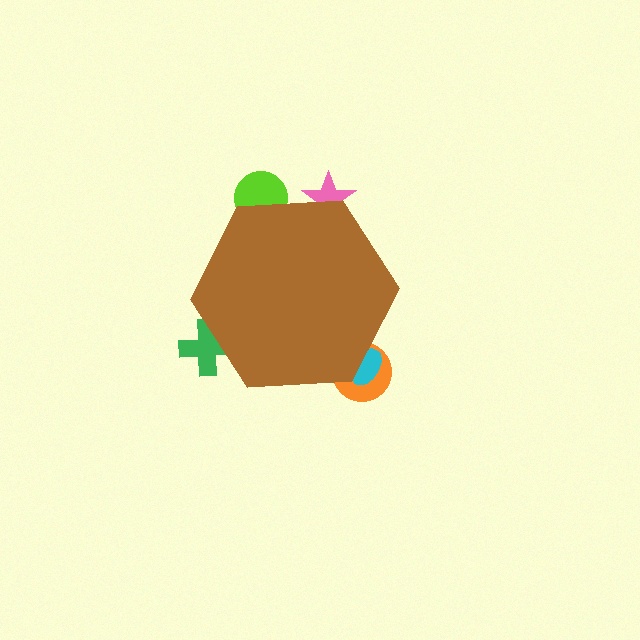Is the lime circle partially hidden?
Yes, the lime circle is partially hidden behind the brown hexagon.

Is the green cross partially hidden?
Yes, the green cross is partially hidden behind the brown hexagon.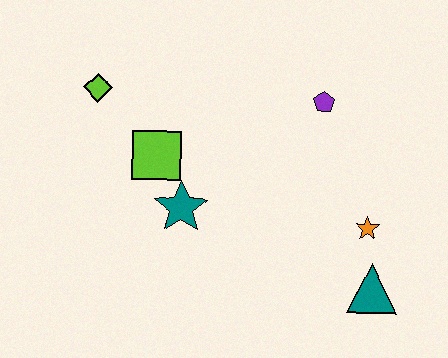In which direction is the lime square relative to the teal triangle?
The lime square is to the left of the teal triangle.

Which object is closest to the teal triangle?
The orange star is closest to the teal triangle.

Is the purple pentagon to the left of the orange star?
Yes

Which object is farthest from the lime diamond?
The teal triangle is farthest from the lime diamond.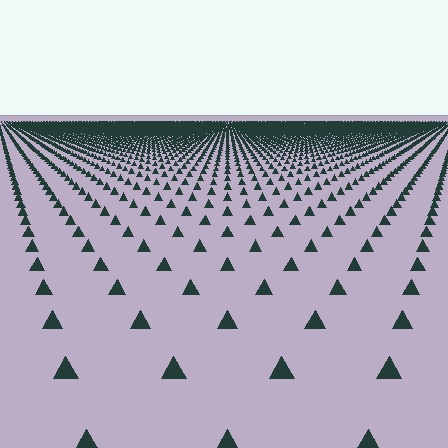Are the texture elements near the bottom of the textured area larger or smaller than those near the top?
Larger. Near the bottom, elements are closer to the viewer and appear at a bigger on-screen size.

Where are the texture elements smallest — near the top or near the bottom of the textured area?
Near the top.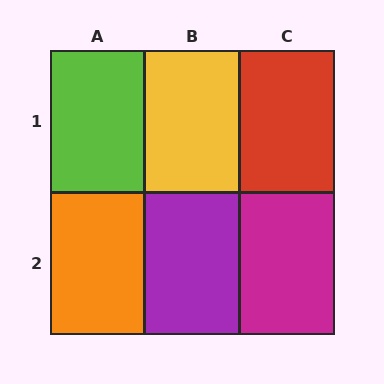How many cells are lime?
1 cell is lime.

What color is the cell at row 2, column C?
Magenta.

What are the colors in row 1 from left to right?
Lime, yellow, red.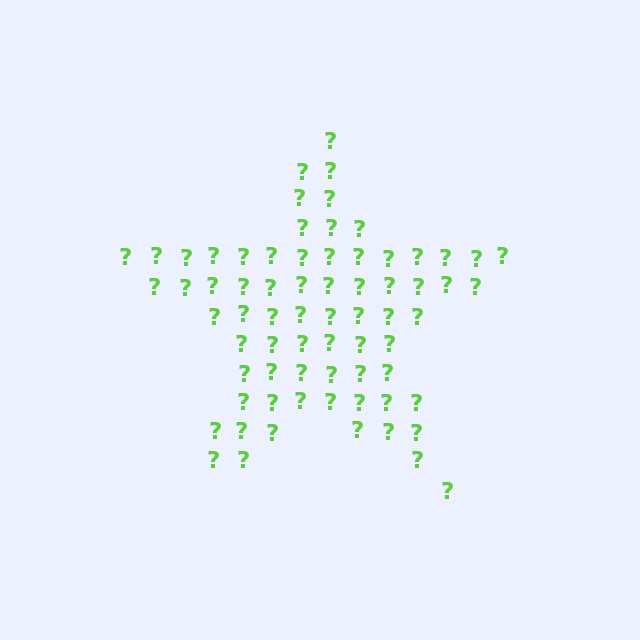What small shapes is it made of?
It is made of small question marks.